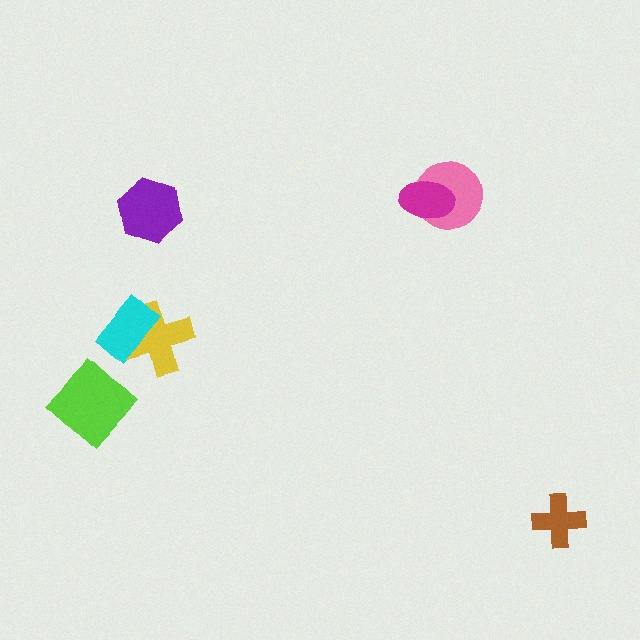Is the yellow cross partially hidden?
Yes, it is partially covered by another shape.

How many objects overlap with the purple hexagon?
0 objects overlap with the purple hexagon.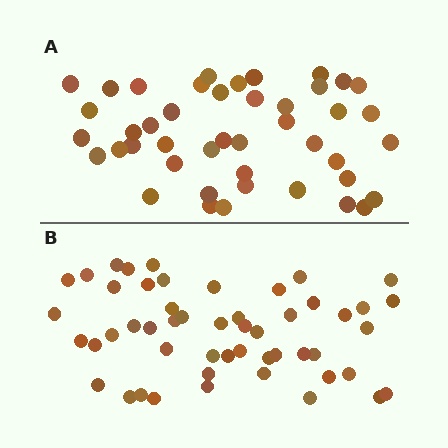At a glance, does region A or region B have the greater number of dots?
Region B (the bottom region) has more dots.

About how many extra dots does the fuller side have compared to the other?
Region B has roughly 8 or so more dots than region A.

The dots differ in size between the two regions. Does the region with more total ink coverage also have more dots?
No. Region A has more total ink coverage because its dots are larger, but region B actually contains more individual dots. Total area can be misleading — the number of items is what matters here.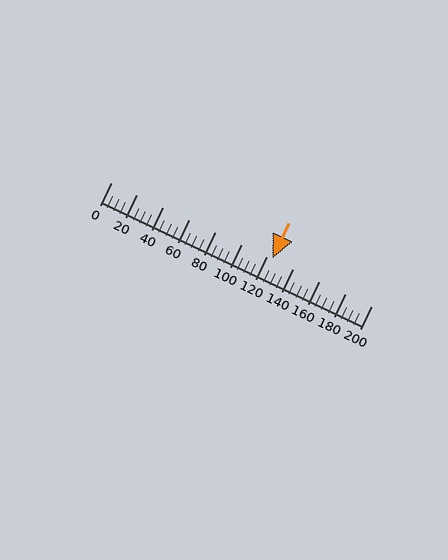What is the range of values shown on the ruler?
The ruler shows values from 0 to 200.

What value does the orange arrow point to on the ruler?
The orange arrow points to approximately 124.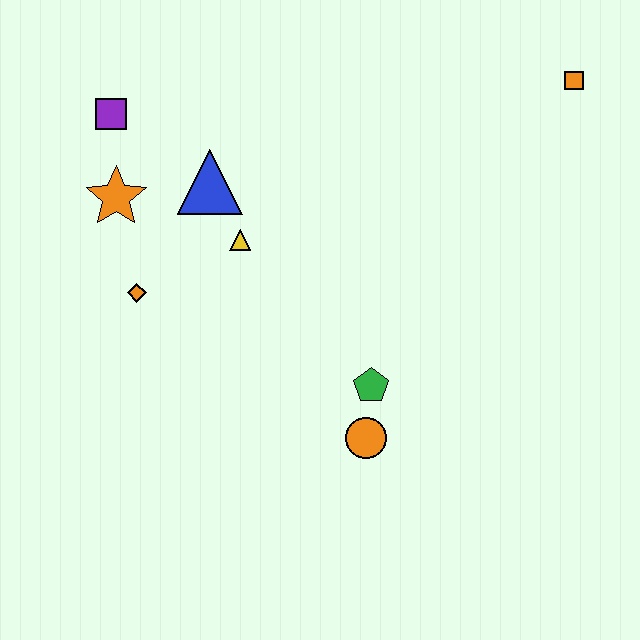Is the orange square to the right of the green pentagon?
Yes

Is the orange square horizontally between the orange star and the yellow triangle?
No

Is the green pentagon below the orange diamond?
Yes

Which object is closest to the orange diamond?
The orange star is closest to the orange diamond.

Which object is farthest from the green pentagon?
The purple square is farthest from the green pentagon.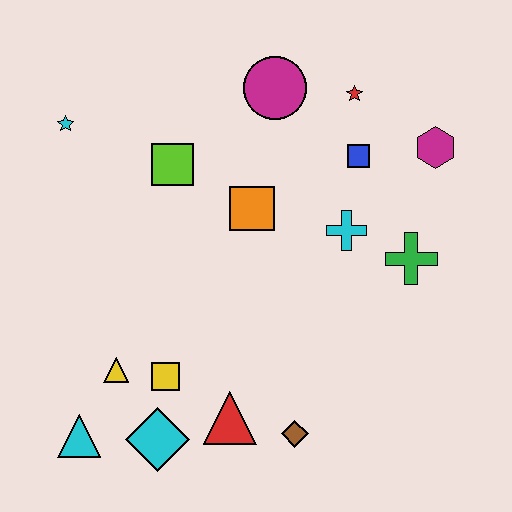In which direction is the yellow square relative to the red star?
The yellow square is below the red star.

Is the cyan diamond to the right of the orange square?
No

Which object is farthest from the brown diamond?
The cyan star is farthest from the brown diamond.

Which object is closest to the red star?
The blue square is closest to the red star.